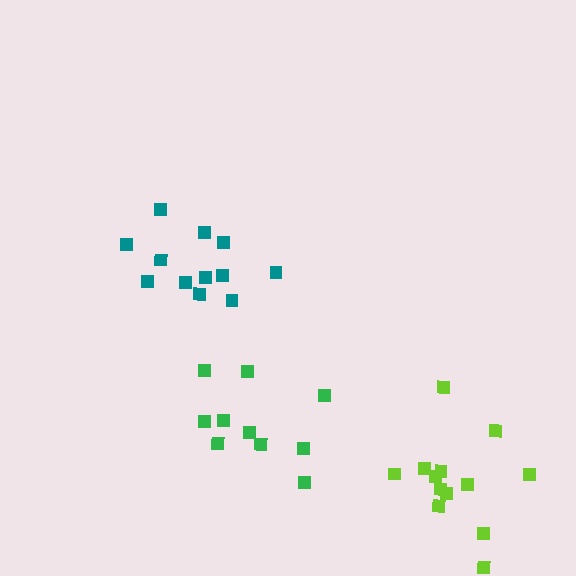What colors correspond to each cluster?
The clusters are colored: teal, lime, green.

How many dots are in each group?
Group 1: 12 dots, Group 2: 13 dots, Group 3: 10 dots (35 total).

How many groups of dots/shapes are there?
There are 3 groups.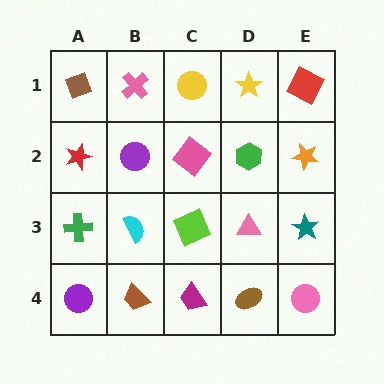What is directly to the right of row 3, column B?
A lime square.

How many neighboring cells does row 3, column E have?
3.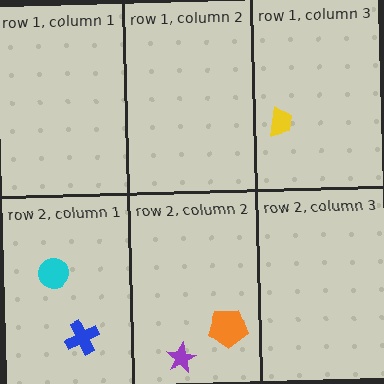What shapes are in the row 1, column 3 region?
The yellow trapezoid.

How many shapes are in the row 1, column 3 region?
1.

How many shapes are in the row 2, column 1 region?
2.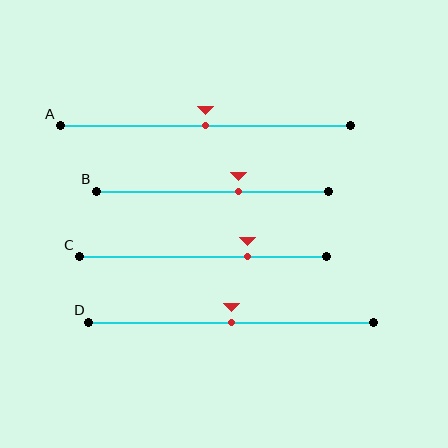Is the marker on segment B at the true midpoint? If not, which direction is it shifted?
No, the marker on segment B is shifted to the right by about 11% of the segment length.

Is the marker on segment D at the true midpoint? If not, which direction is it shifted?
Yes, the marker on segment D is at the true midpoint.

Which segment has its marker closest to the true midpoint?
Segment A has its marker closest to the true midpoint.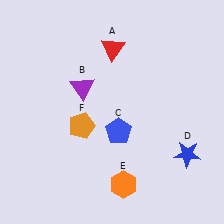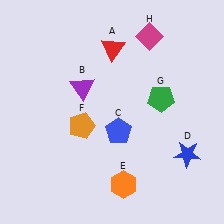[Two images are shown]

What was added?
A green pentagon (G), a magenta diamond (H) were added in Image 2.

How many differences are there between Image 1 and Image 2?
There are 2 differences between the two images.